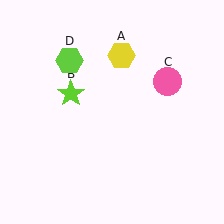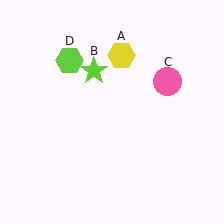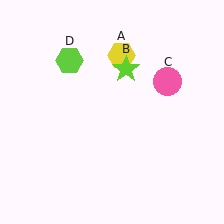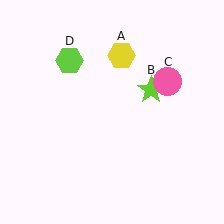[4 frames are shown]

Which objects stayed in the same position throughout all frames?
Yellow hexagon (object A) and pink circle (object C) and lime hexagon (object D) remained stationary.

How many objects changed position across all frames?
1 object changed position: lime star (object B).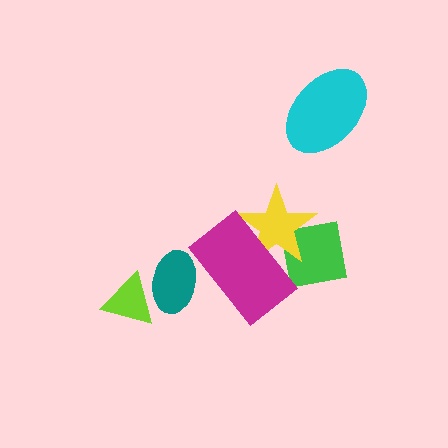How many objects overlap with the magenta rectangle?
3 objects overlap with the magenta rectangle.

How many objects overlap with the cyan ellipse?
0 objects overlap with the cyan ellipse.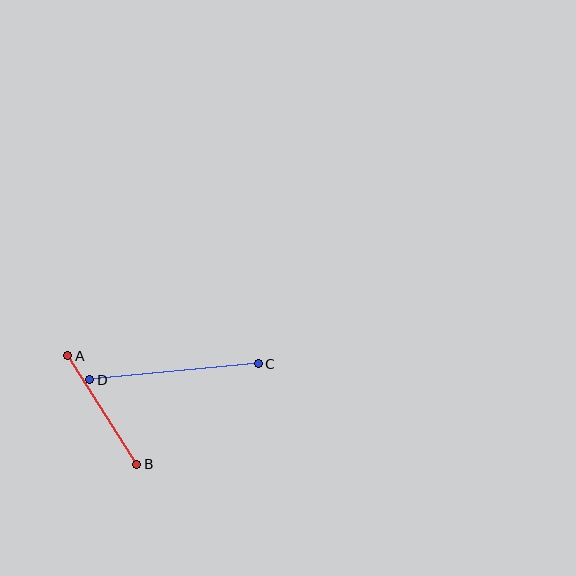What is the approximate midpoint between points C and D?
The midpoint is at approximately (174, 372) pixels.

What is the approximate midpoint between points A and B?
The midpoint is at approximately (102, 410) pixels.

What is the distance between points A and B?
The distance is approximately 129 pixels.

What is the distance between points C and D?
The distance is approximately 169 pixels.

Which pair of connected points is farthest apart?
Points C and D are farthest apart.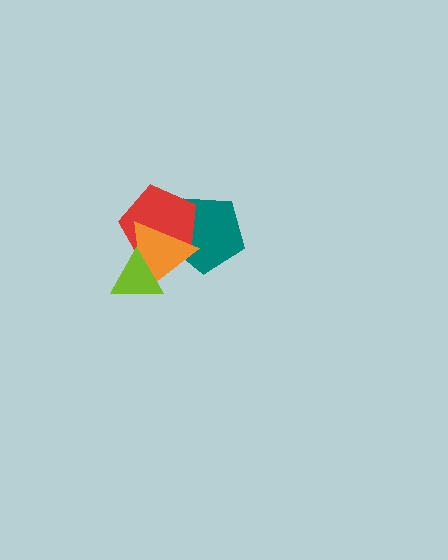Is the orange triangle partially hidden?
Yes, it is partially covered by another shape.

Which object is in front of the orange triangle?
The lime triangle is in front of the orange triangle.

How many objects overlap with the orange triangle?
3 objects overlap with the orange triangle.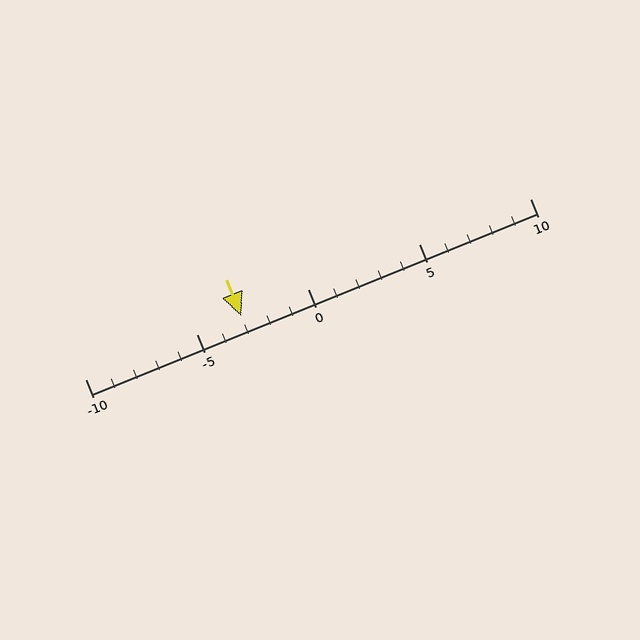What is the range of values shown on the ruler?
The ruler shows values from -10 to 10.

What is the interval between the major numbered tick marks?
The major tick marks are spaced 5 units apart.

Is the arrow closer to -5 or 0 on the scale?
The arrow is closer to -5.